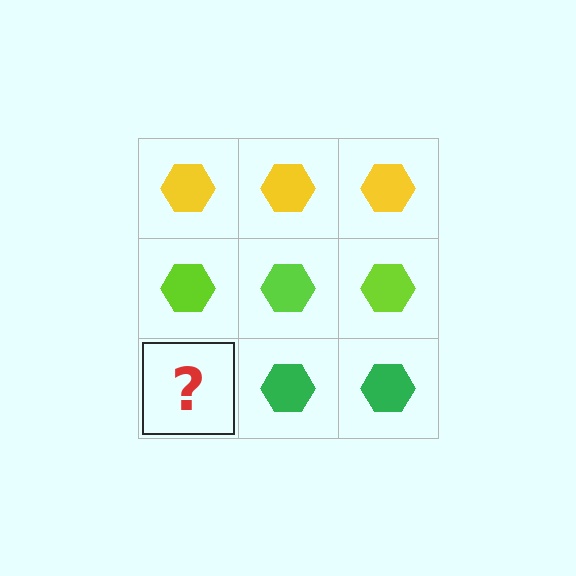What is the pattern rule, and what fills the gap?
The rule is that each row has a consistent color. The gap should be filled with a green hexagon.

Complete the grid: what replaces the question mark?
The question mark should be replaced with a green hexagon.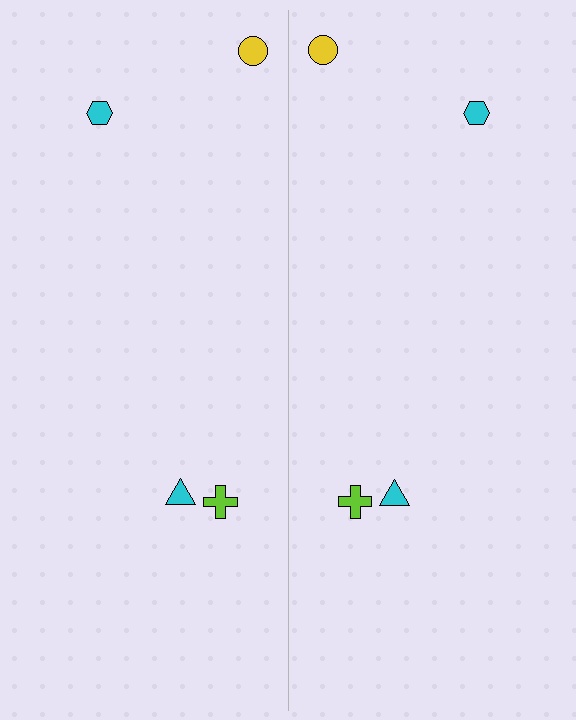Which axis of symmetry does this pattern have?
The pattern has a vertical axis of symmetry running through the center of the image.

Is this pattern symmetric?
Yes, this pattern has bilateral (reflection) symmetry.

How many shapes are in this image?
There are 8 shapes in this image.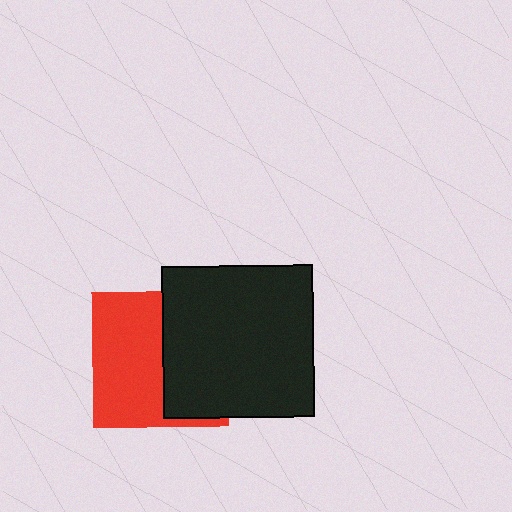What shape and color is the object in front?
The object in front is a black square.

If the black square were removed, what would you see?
You would see the complete red square.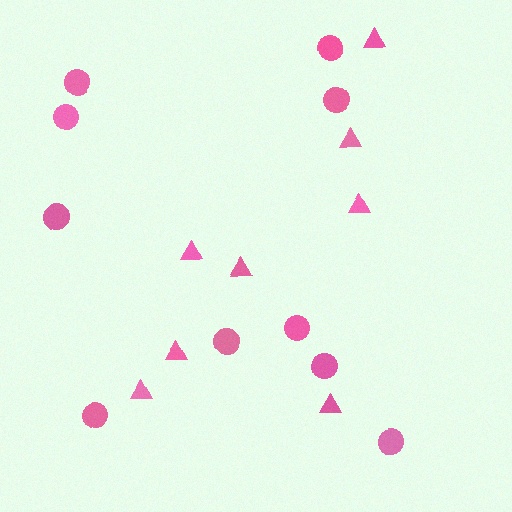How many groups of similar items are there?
There are 2 groups: one group of circles (10) and one group of triangles (8).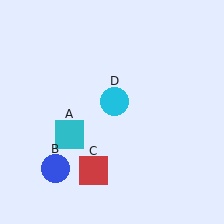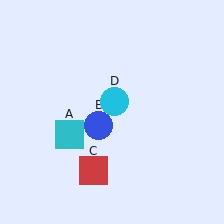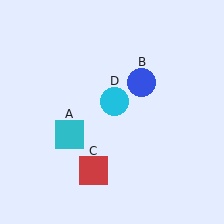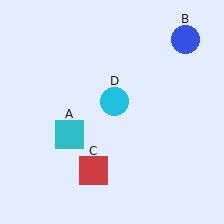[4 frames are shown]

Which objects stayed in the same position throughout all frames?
Cyan square (object A) and red square (object C) and cyan circle (object D) remained stationary.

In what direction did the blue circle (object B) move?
The blue circle (object B) moved up and to the right.